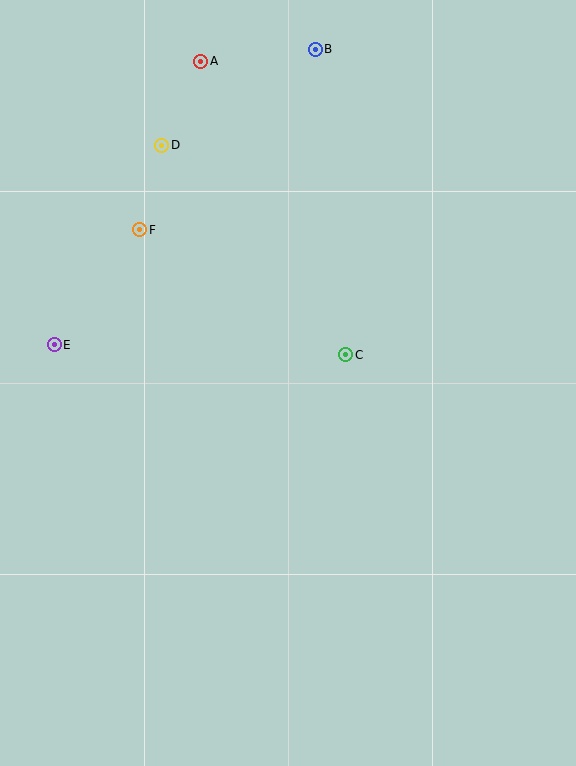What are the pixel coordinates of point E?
Point E is at (54, 345).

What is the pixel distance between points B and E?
The distance between B and E is 394 pixels.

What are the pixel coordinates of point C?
Point C is at (346, 355).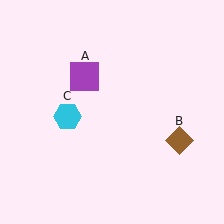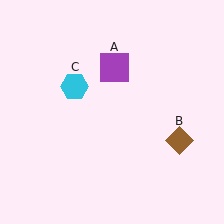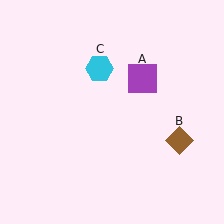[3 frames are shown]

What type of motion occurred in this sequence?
The purple square (object A), cyan hexagon (object C) rotated clockwise around the center of the scene.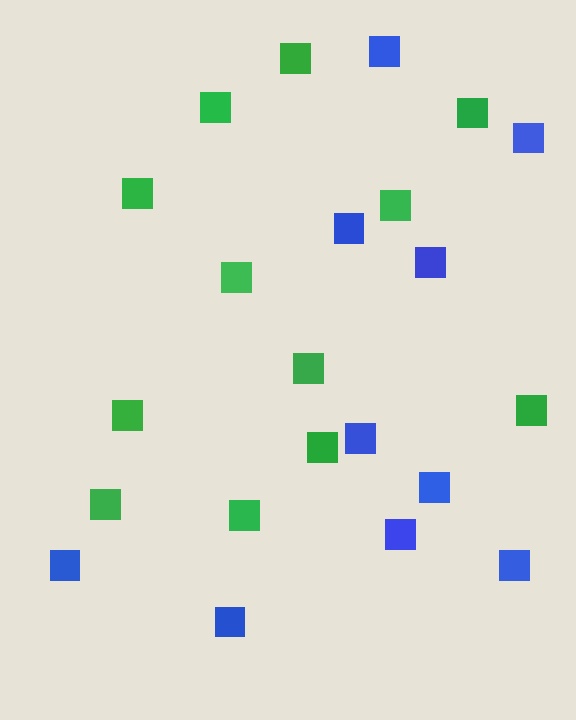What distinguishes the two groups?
There are 2 groups: one group of green squares (12) and one group of blue squares (10).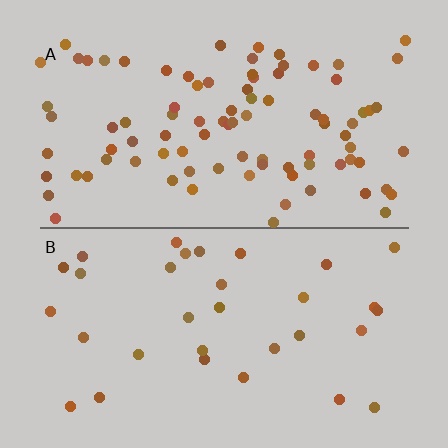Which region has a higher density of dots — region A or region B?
A (the top).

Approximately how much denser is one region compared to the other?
Approximately 2.8× — region A over region B.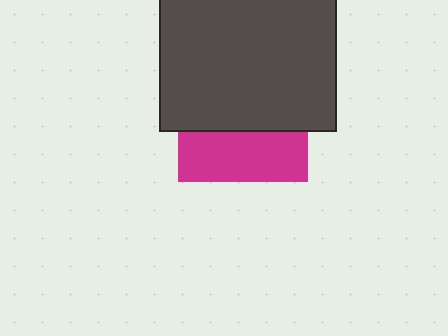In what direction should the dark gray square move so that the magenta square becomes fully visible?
The dark gray square should move up. That is the shortest direction to clear the overlap and leave the magenta square fully visible.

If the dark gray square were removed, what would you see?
You would see the complete magenta square.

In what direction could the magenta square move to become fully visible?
The magenta square could move down. That would shift it out from behind the dark gray square entirely.